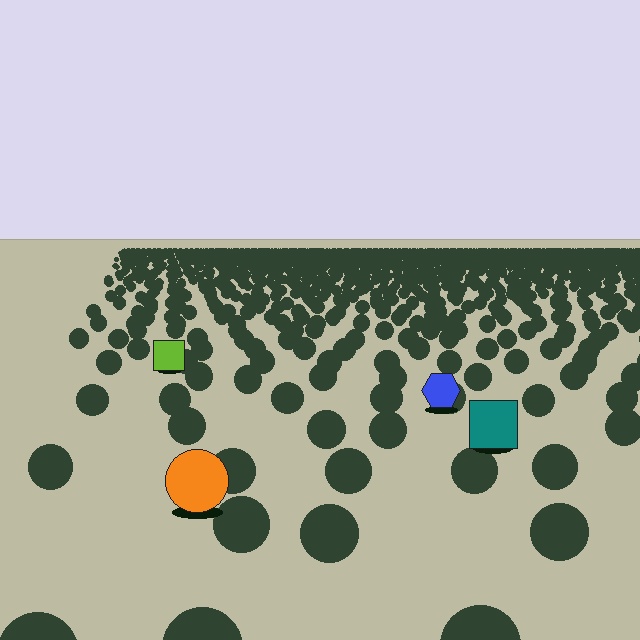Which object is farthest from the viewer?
The lime square is farthest from the viewer. It appears smaller and the ground texture around it is denser.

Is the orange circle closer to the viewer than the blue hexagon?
Yes. The orange circle is closer — you can tell from the texture gradient: the ground texture is coarser near it.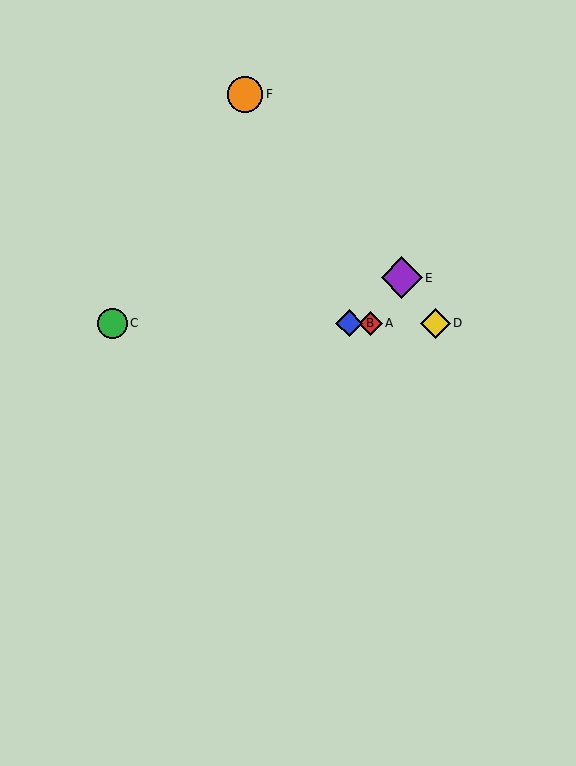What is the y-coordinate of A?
Object A is at y≈323.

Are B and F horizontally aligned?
No, B is at y≈323 and F is at y≈95.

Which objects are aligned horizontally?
Objects A, B, C, D are aligned horizontally.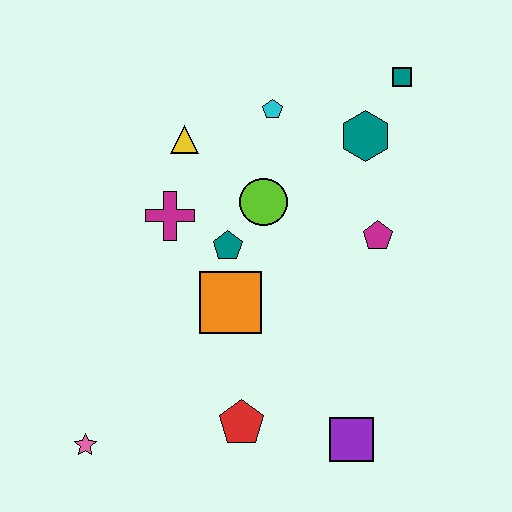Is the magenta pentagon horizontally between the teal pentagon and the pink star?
No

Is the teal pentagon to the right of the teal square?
No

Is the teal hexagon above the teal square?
No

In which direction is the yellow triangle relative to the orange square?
The yellow triangle is above the orange square.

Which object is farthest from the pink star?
The teal square is farthest from the pink star.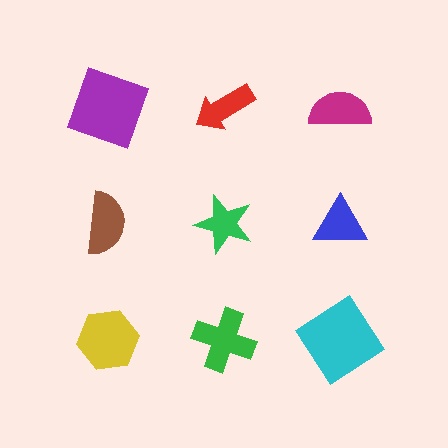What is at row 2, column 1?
A brown semicircle.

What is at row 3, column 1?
A yellow hexagon.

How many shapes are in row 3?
3 shapes.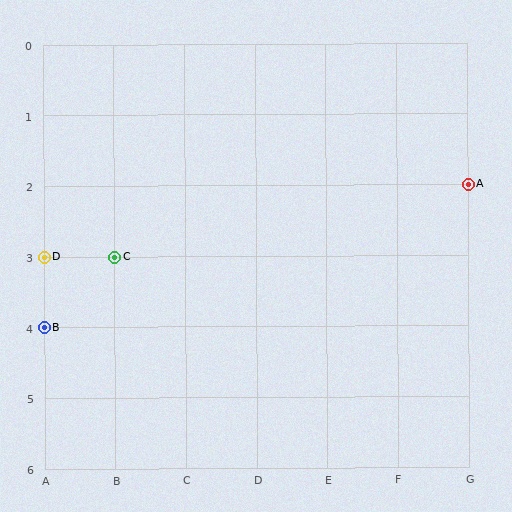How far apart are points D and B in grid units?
Points D and B are 1 row apart.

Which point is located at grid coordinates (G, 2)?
Point A is at (G, 2).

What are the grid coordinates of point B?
Point B is at grid coordinates (A, 4).